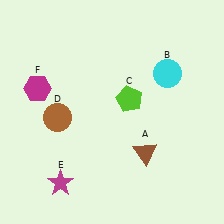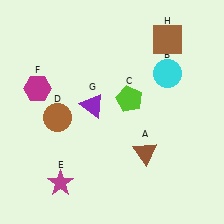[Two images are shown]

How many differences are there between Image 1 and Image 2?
There are 2 differences between the two images.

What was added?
A purple triangle (G), a brown square (H) were added in Image 2.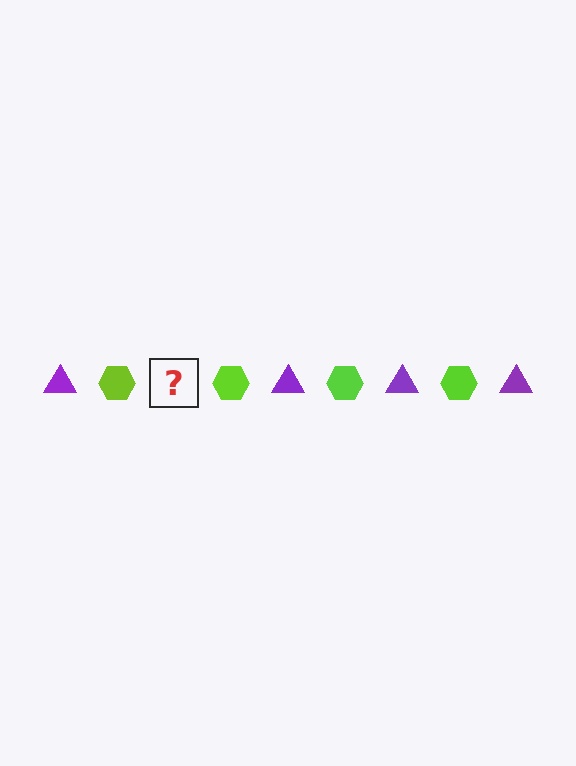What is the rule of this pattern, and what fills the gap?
The rule is that the pattern alternates between purple triangle and lime hexagon. The gap should be filled with a purple triangle.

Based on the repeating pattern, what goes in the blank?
The blank should be a purple triangle.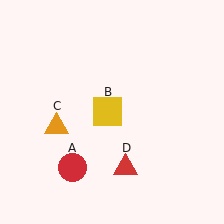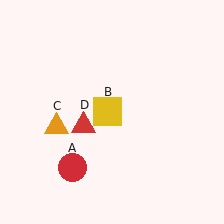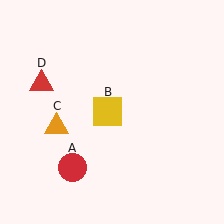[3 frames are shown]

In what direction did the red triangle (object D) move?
The red triangle (object D) moved up and to the left.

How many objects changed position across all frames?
1 object changed position: red triangle (object D).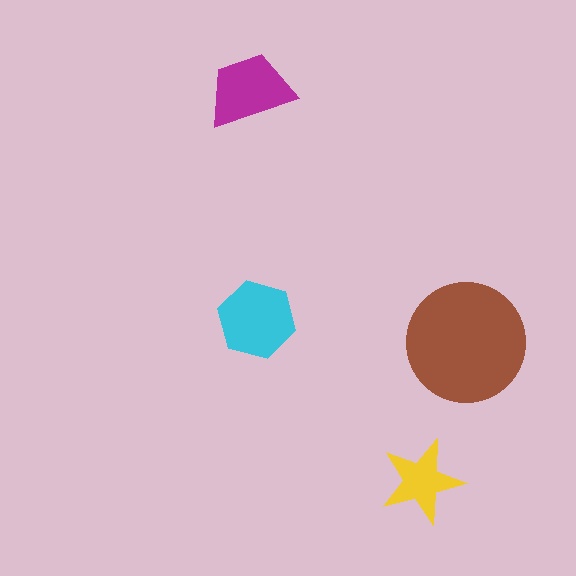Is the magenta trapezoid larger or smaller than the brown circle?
Smaller.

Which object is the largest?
The brown circle.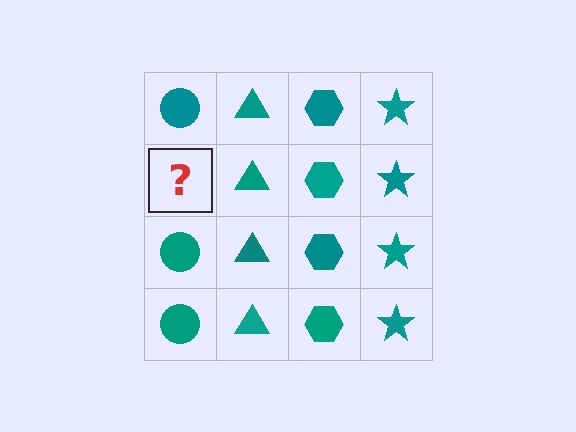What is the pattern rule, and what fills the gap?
The rule is that each column has a consistent shape. The gap should be filled with a teal circle.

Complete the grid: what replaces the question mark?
The question mark should be replaced with a teal circle.